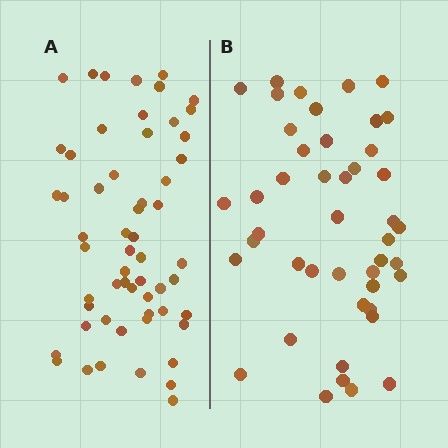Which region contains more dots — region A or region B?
Region A (the left region) has more dots.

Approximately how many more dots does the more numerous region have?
Region A has roughly 12 or so more dots than region B.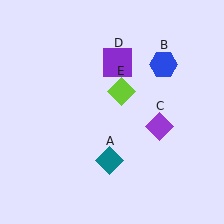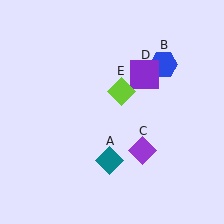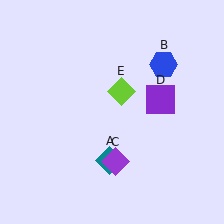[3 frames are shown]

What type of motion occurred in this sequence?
The purple diamond (object C), purple square (object D) rotated clockwise around the center of the scene.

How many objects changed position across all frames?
2 objects changed position: purple diamond (object C), purple square (object D).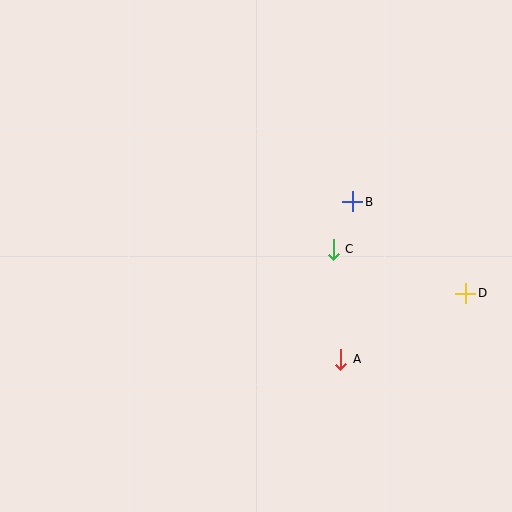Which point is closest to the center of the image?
Point C at (333, 249) is closest to the center.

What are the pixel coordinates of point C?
Point C is at (333, 249).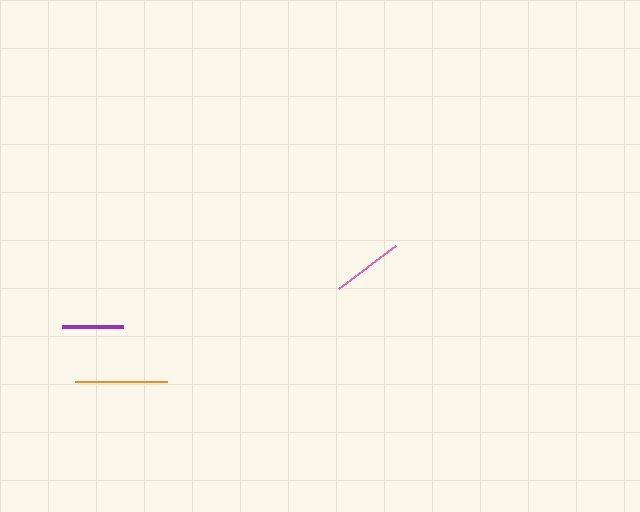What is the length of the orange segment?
The orange segment is approximately 93 pixels long.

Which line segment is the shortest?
The purple line is the shortest at approximately 61 pixels.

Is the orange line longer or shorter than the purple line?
The orange line is longer than the purple line.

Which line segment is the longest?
The orange line is the longest at approximately 93 pixels.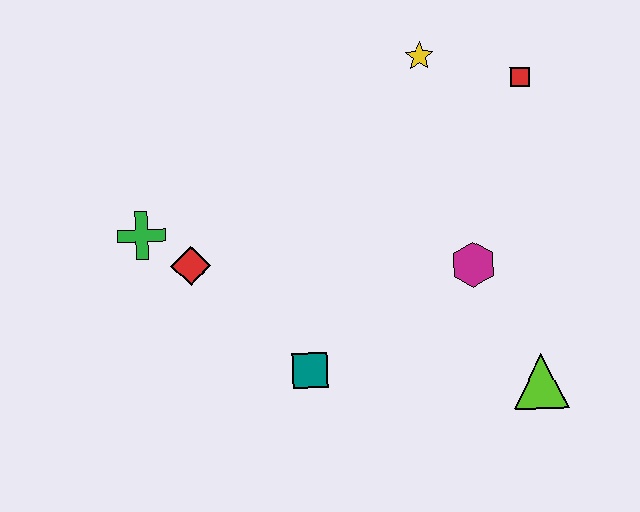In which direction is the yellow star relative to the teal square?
The yellow star is above the teal square.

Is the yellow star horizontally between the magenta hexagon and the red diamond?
Yes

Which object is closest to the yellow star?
The red square is closest to the yellow star.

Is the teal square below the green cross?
Yes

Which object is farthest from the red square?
The green cross is farthest from the red square.